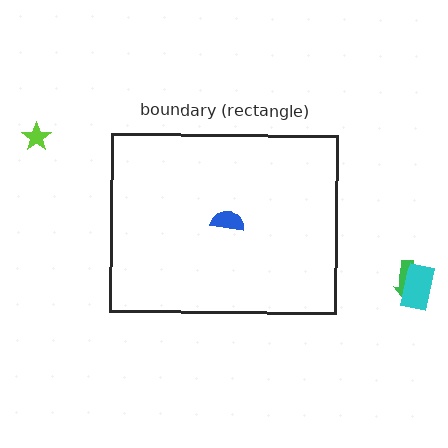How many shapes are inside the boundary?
1 inside, 3 outside.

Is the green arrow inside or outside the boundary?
Outside.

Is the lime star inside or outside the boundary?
Outside.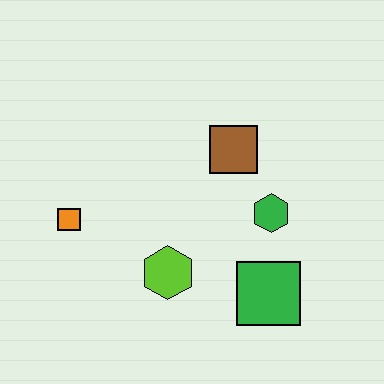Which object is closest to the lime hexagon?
The green square is closest to the lime hexagon.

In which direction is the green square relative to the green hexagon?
The green square is below the green hexagon.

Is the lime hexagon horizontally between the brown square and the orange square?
Yes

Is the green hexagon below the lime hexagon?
No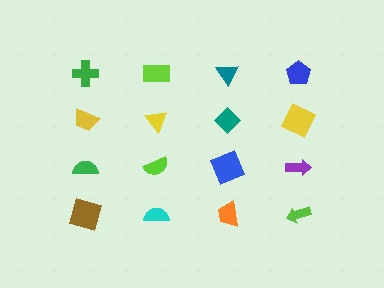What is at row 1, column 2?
A lime rectangle.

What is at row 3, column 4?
A purple arrow.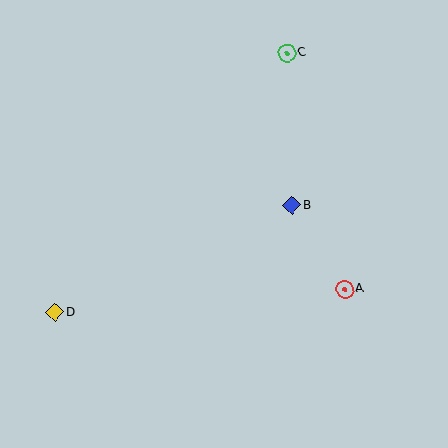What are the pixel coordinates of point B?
Point B is at (292, 205).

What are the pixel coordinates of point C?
Point C is at (287, 53).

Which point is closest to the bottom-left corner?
Point D is closest to the bottom-left corner.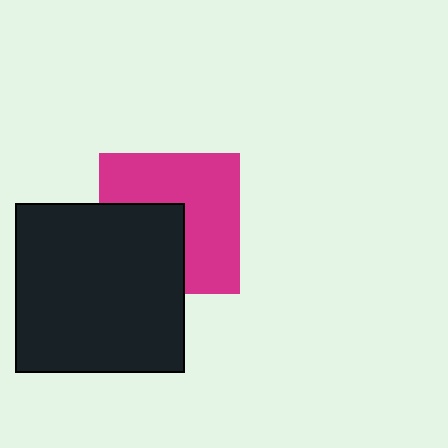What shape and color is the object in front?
The object in front is a black square.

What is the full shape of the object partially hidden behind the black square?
The partially hidden object is a magenta square.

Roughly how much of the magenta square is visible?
About half of it is visible (roughly 61%).